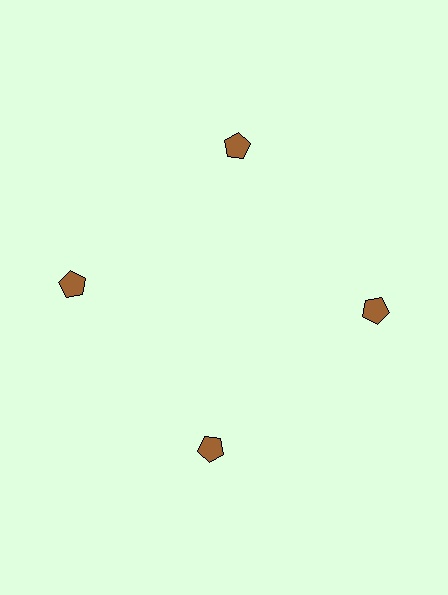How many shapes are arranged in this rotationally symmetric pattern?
There are 4 shapes, arranged in 4 groups of 1.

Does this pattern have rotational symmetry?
Yes, this pattern has 4-fold rotational symmetry. It looks the same after rotating 90 degrees around the center.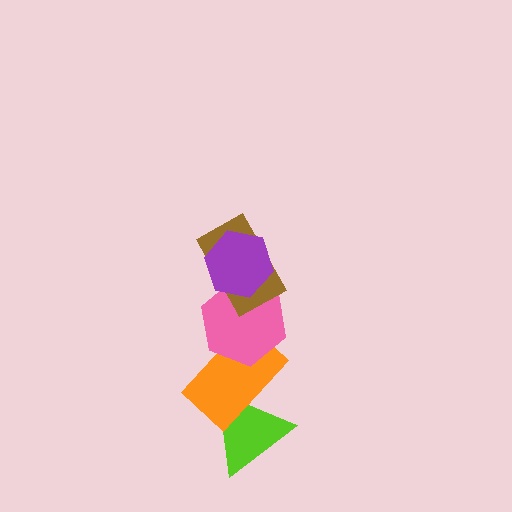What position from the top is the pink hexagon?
The pink hexagon is 3rd from the top.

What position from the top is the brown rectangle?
The brown rectangle is 2nd from the top.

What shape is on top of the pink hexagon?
The brown rectangle is on top of the pink hexagon.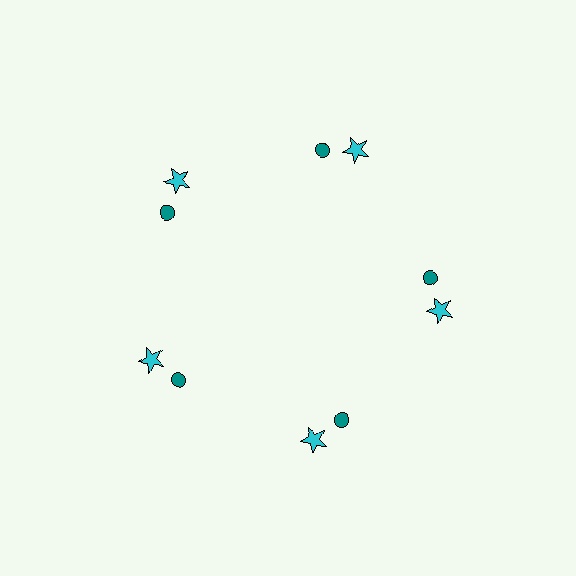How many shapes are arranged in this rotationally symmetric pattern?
There are 10 shapes, arranged in 5 groups of 2.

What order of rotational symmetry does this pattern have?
This pattern has 5-fold rotational symmetry.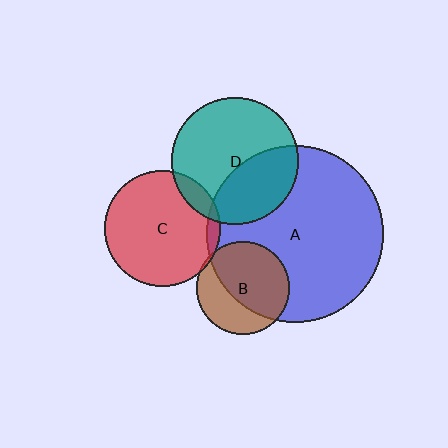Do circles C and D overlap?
Yes.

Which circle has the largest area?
Circle A (blue).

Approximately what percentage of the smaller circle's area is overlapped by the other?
Approximately 10%.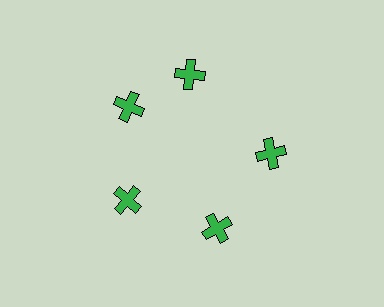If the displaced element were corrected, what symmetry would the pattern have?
It would have 5-fold rotational symmetry — the pattern would map onto itself every 72 degrees.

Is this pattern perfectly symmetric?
No. The 5 green crosses are arranged in a ring, but one element near the 1 o'clock position is rotated out of alignment along the ring, breaking the 5-fold rotational symmetry.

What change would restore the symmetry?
The symmetry would be restored by rotating it back into even spacing with its neighbors so that all 5 crosses sit at equal angles and equal distance from the center.